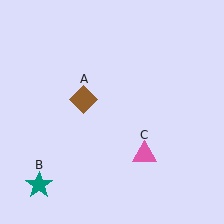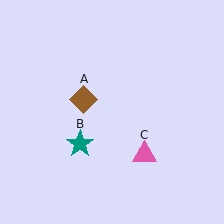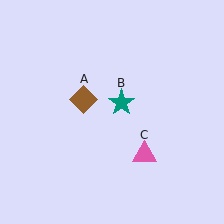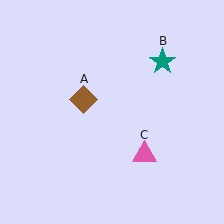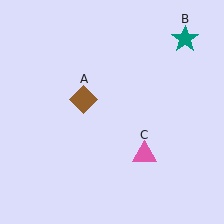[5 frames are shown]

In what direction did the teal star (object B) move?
The teal star (object B) moved up and to the right.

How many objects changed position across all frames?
1 object changed position: teal star (object B).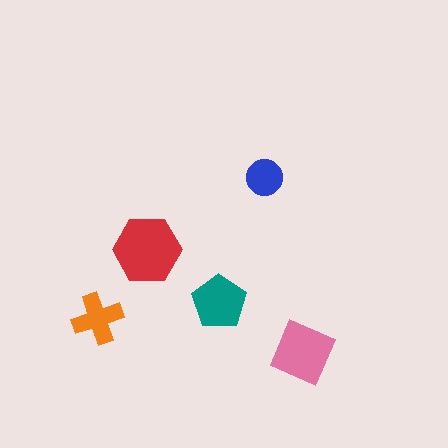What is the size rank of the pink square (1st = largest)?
2nd.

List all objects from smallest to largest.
The blue circle, the orange cross, the teal pentagon, the pink square, the red hexagon.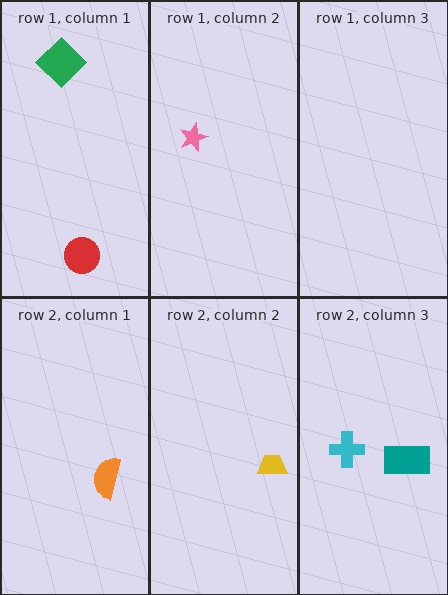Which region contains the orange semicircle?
The row 2, column 1 region.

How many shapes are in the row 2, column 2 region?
1.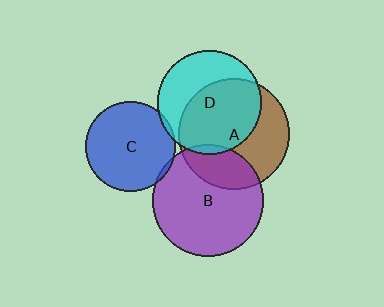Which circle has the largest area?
Circle B (purple).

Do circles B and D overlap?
Yes.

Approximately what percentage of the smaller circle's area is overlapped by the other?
Approximately 5%.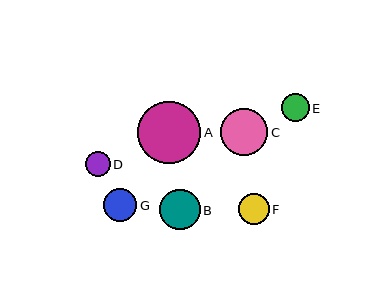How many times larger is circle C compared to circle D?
Circle C is approximately 1.9 times the size of circle D.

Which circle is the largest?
Circle A is the largest with a size of approximately 63 pixels.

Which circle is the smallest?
Circle D is the smallest with a size of approximately 25 pixels.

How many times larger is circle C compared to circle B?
Circle C is approximately 1.2 times the size of circle B.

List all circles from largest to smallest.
From largest to smallest: A, C, B, G, F, E, D.